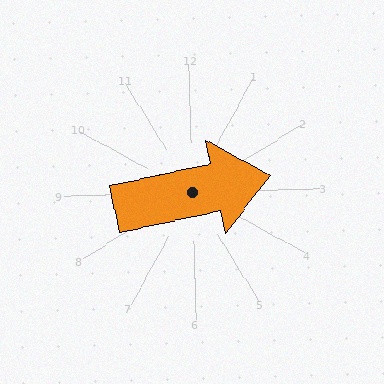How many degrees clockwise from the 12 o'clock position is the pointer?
Approximately 79 degrees.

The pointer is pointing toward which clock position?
Roughly 3 o'clock.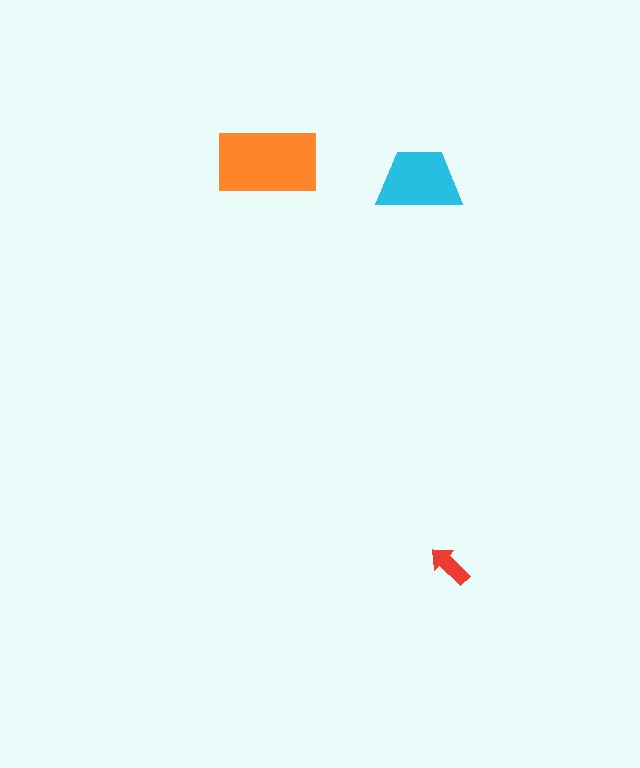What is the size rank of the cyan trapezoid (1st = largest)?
2nd.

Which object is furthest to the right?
The red arrow is rightmost.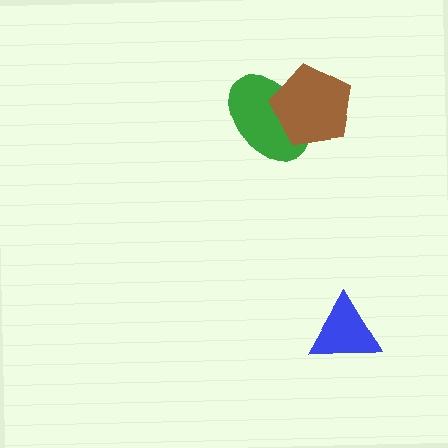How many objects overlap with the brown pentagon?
1 object overlaps with the brown pentagon.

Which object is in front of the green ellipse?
The brown pentagon is in front of the green ellipse.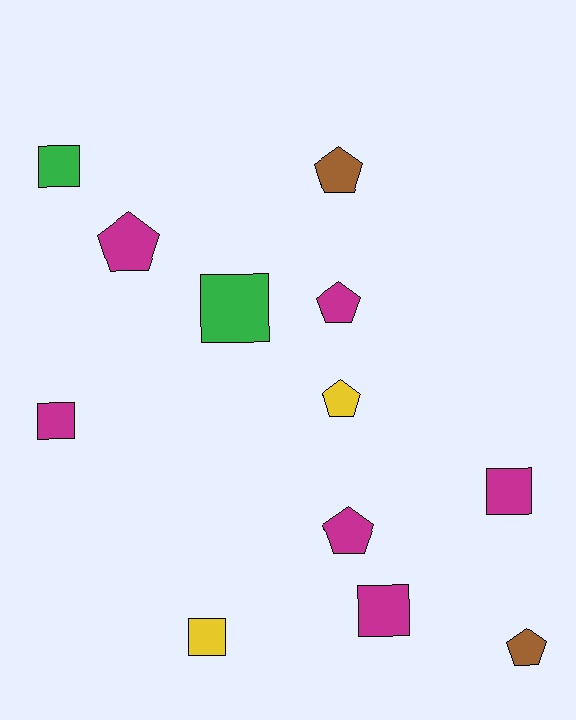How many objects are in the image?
There are 12 objects.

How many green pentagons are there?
There are no green pentagons.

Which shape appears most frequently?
Square, with 6 objects.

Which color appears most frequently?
Magenta, with 6 objects.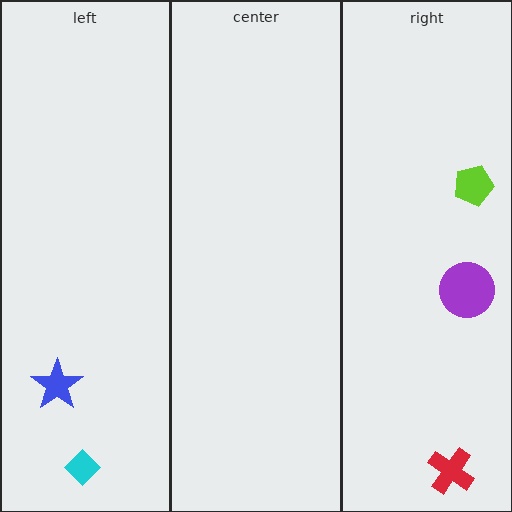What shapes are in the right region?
The lime pentagon, the red cross, the purple circle.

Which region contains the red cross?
The right region.